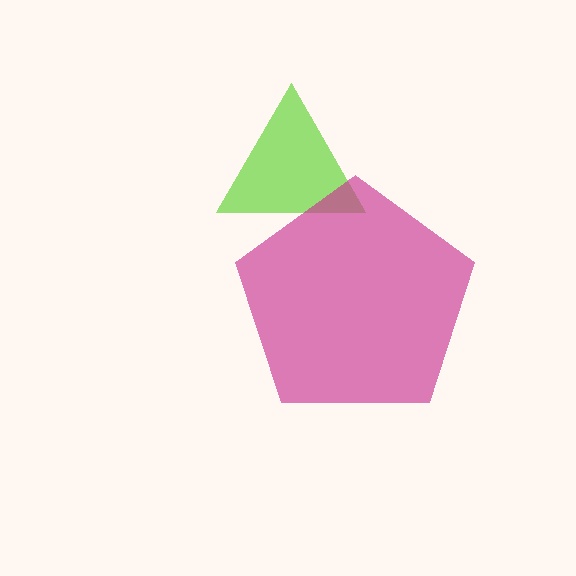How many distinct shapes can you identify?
There are 2 distinct shapes: a lime triangle, a magenta pentagon.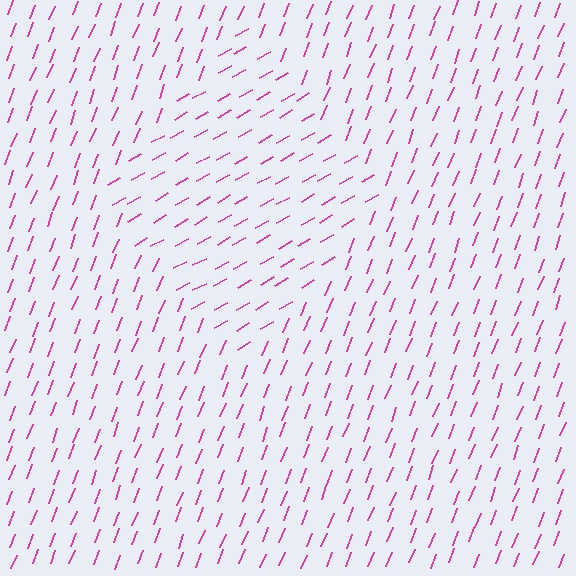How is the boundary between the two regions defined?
The boundary is defined purely by a change in line orientation (approximately 39 degrees difference). All lines are the same color and thickness.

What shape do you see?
I see a diamond.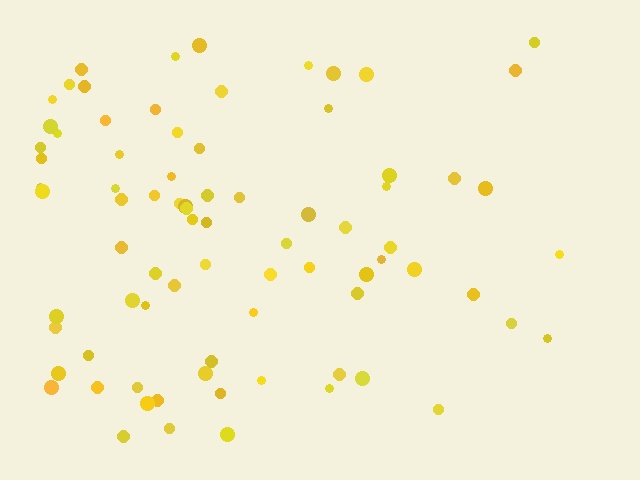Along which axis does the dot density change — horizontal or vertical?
Horizontal.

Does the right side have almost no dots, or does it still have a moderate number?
Still a moderate number, just noticeably fewer than the left.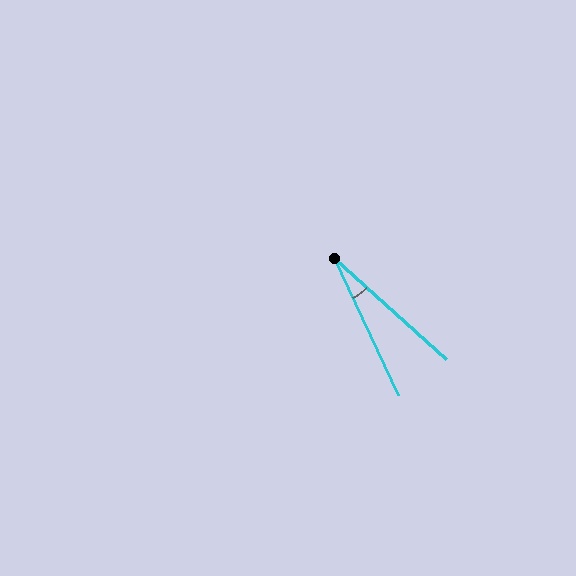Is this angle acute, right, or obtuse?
It is acute.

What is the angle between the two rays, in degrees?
Approximately 23 degrees.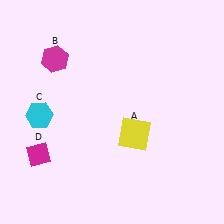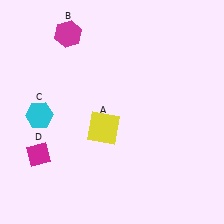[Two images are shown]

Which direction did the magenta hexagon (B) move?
The magenta hexagon (B) moved up.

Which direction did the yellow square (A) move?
The yellow square (A) moved left.